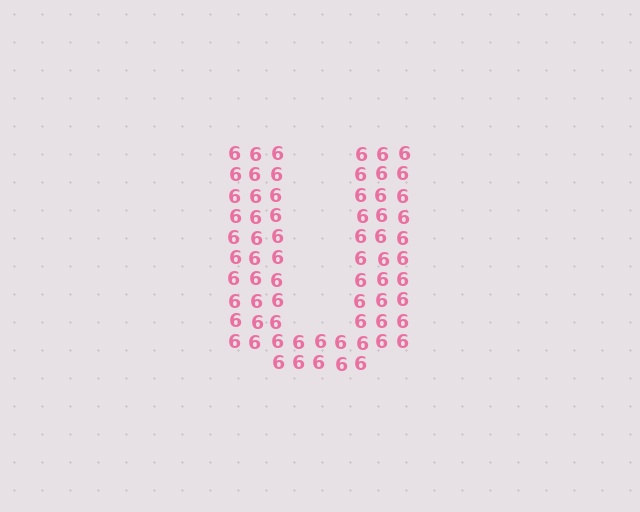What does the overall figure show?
The overall figure shows the letter U.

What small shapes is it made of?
It is made of small digit 6's.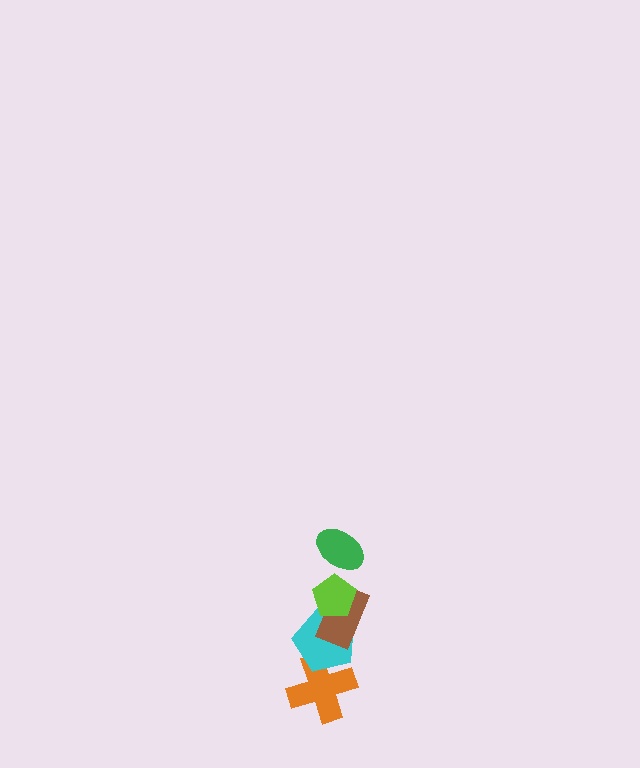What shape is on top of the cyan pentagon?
The brown rectangle is on top of the cyan pentagon.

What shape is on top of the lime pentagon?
The green ellipse is on top of the lime pentagon.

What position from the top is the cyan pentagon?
The cyan pentagon is 4th from the top.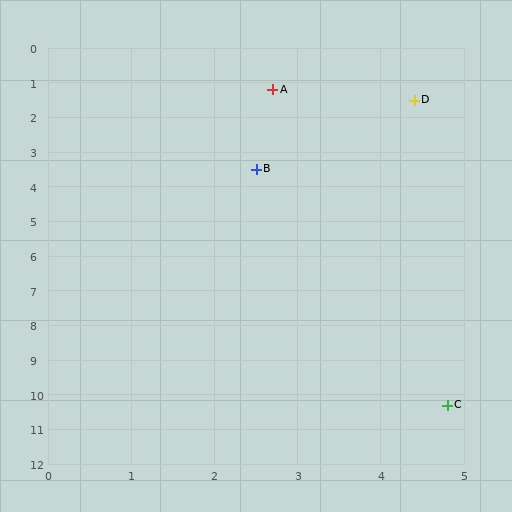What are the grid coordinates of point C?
Point C is at approximately (4.8, 10.3).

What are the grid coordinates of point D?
Point D is at approximately (4.4, 1.5).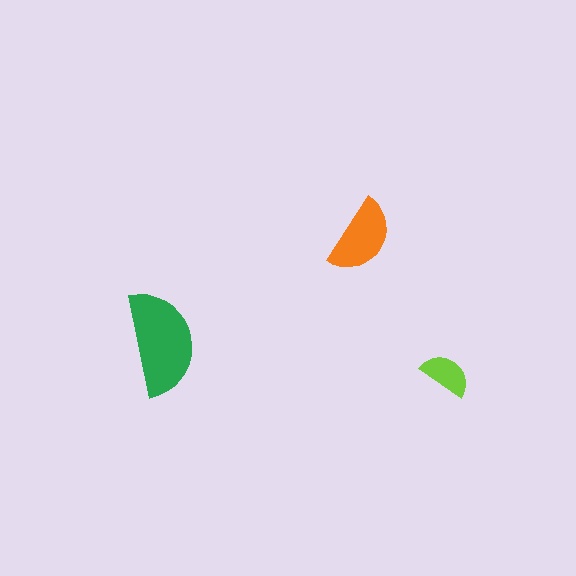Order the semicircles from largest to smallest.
the green one, the orange one, the lime one.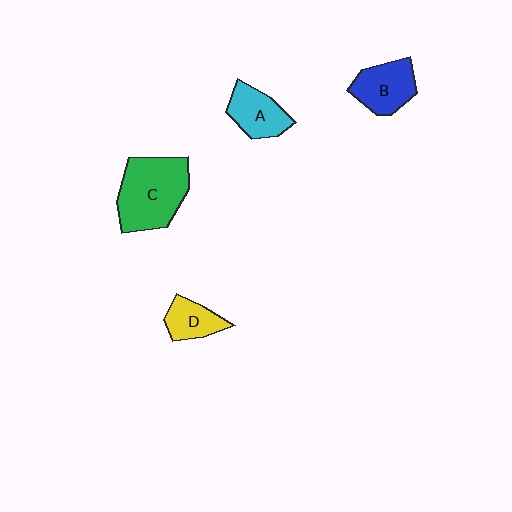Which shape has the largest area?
Shape C (green).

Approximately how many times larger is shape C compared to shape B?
Approximately 1.7 times.